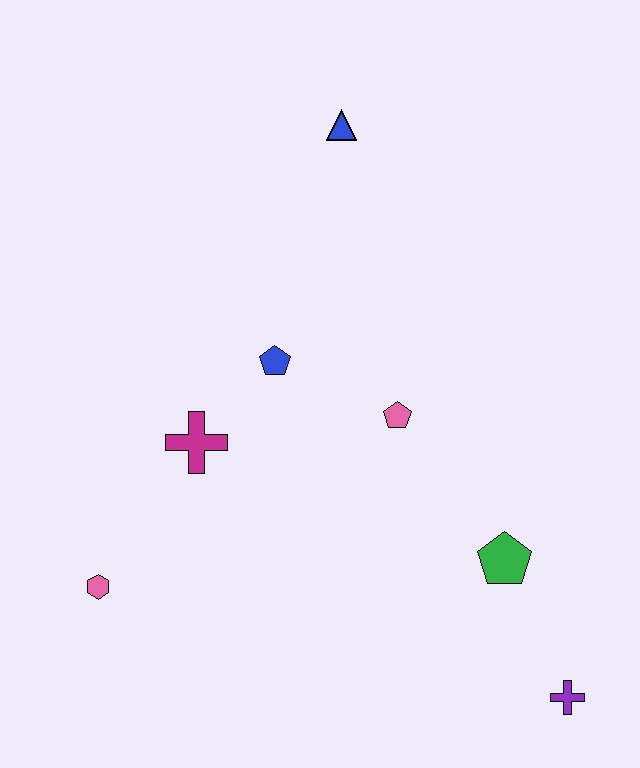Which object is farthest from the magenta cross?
The purple cross is farthest from the magenta cross.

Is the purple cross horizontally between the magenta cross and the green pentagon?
No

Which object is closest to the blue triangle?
The blue pentagon is closest to the blue triangle.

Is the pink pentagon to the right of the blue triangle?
Yes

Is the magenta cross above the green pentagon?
Yes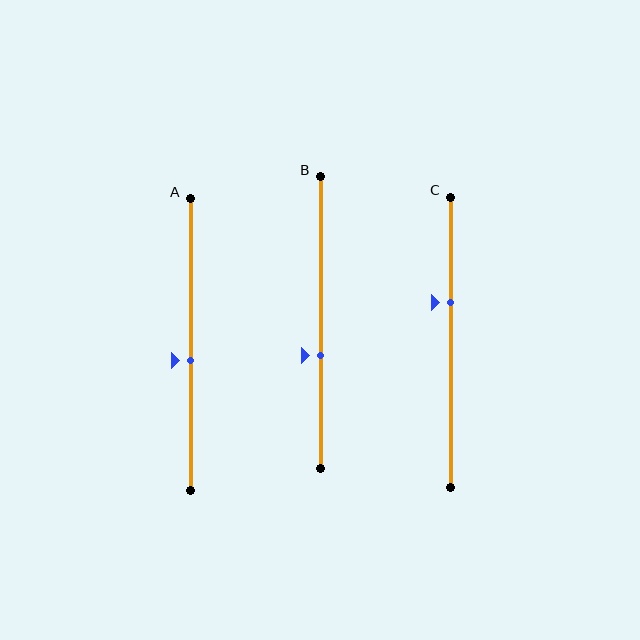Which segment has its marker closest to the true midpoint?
Segment A has its marker closest to the true midpoint.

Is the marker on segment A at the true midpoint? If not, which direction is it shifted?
No, the marker on segment A is shifted downward by about 5% of the segment length.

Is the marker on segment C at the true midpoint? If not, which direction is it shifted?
No, the marker on segment C is shifted upward by about 14% of the segment length.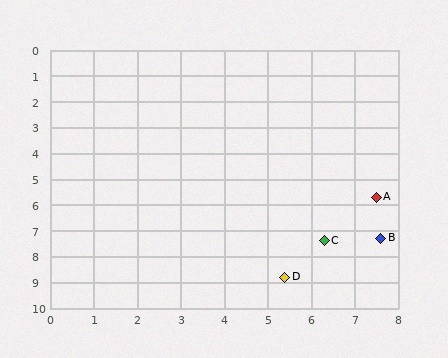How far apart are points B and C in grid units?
Points B and C are about 1.3 grid units apart.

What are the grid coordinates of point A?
Point A is at approximately (7.5, 5.7).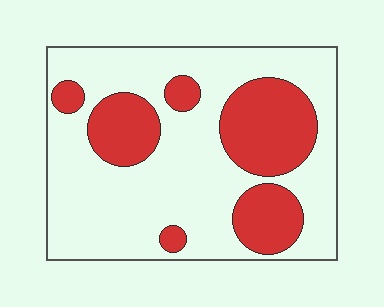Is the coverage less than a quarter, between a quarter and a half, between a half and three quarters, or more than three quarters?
Between a quarter and a half.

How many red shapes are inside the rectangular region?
6.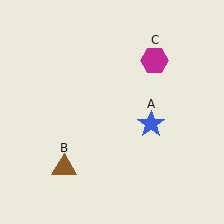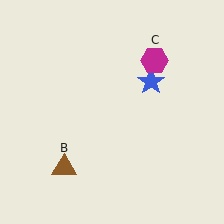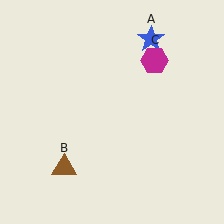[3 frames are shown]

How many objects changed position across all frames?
1 object changed position: blue star (object A).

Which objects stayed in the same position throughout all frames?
Brown triangle (object B) and magenta hexagon (object C) remained stationary.